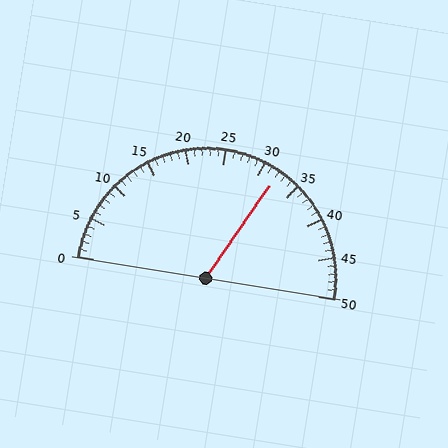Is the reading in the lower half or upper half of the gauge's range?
The reading is in the upper half of the range (0 to 50).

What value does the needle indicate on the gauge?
The needle indicates approximately 32.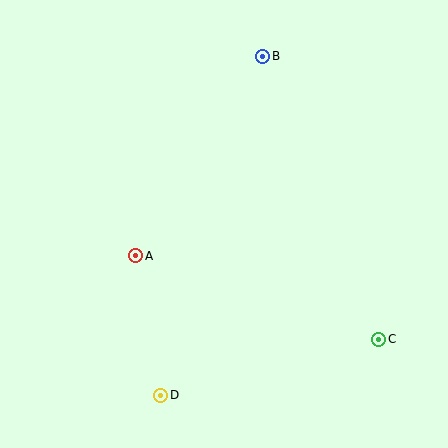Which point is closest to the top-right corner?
Point B is closest to the top-right corner.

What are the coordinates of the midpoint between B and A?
The midpoint between B and A is at (199, 156).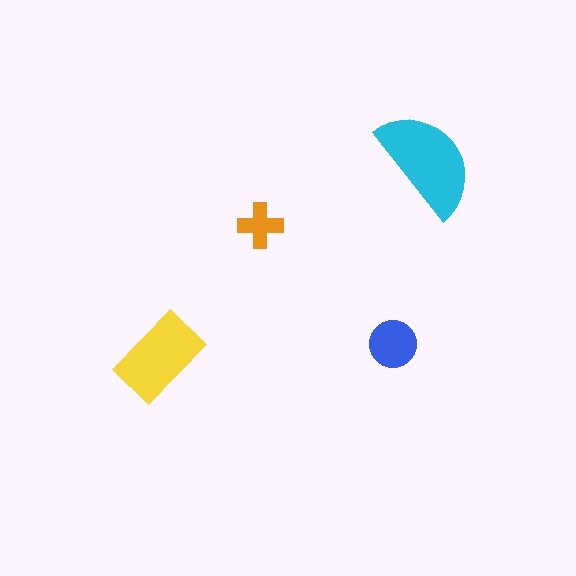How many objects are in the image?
There are 4 objects in the image.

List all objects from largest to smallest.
The cyan semicircle, the yellow rectangle, the blue circle, the orange cross.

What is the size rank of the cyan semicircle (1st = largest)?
1st.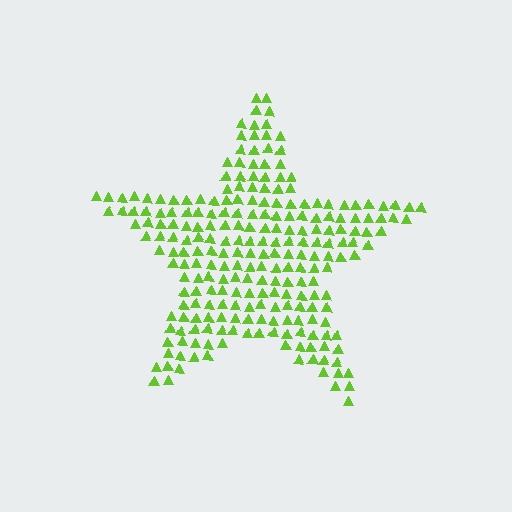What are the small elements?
The small elements are triangles.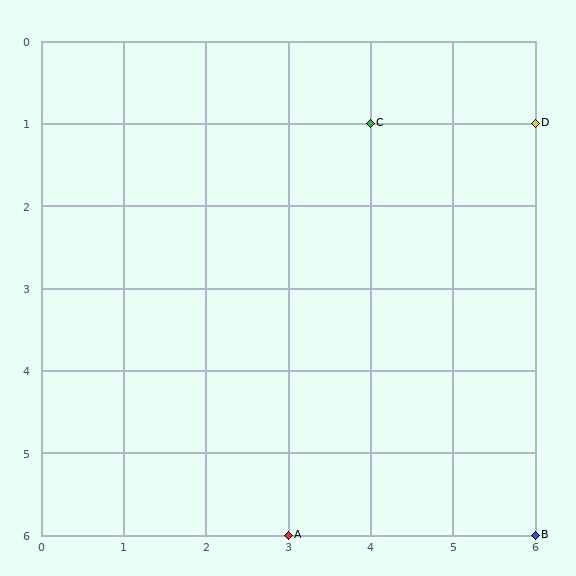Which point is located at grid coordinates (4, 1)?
Point C is at (4, 1).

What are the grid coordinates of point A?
Point A is at grid coordinates (3, 6).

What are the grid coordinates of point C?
Point C is at grid coordinates (4, 1).